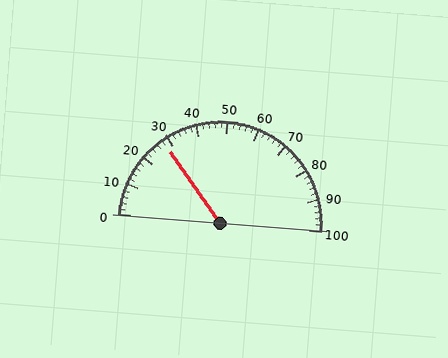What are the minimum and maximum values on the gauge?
The gauge ranges from 0 to 100.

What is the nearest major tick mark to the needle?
The nearest major tick mark is 30.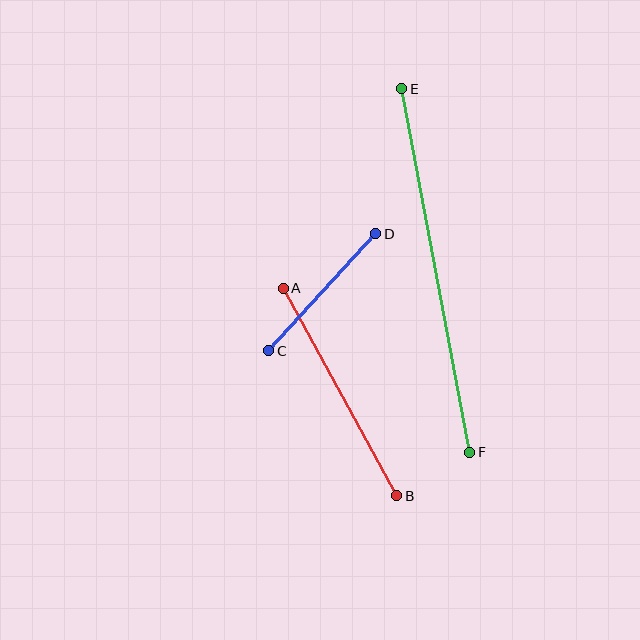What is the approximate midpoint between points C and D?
The midpoint is at approximately (322, 292) pixels.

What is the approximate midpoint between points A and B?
The midpoint is at approximately (340, 392) pixels.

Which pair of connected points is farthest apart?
Points E and F are farthest apart.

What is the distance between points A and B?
The distance is approximately 236 pixels.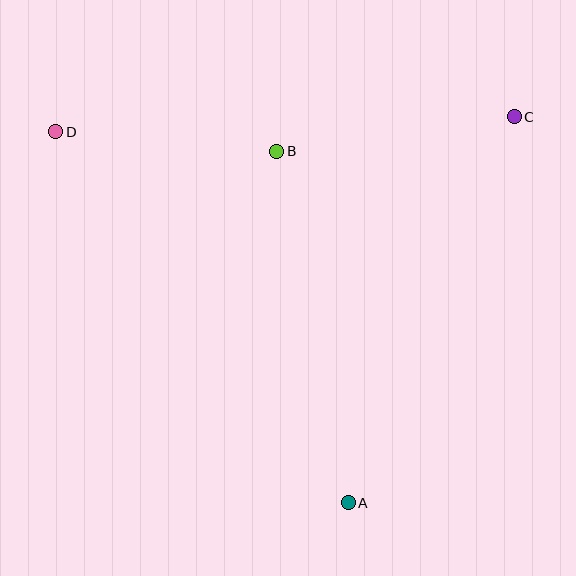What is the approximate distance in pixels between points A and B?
The distance between A and B is approximately 359 pixels.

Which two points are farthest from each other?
Points A and D are farthest from each other.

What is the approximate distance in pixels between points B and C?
The distance between B and C is approximately 240 pixels.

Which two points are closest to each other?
Points B and D are closest to each other.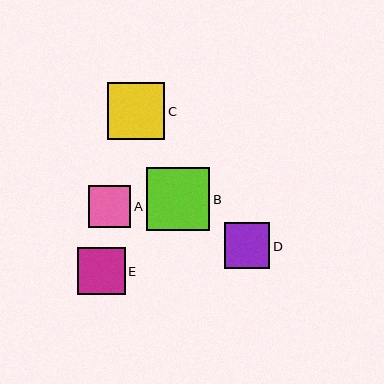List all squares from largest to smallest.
From largest to smallest: B, C, E, D, A.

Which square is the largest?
Square B is the largest with a size of approximately 63 pixels.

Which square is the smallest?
Square A is the smallest with a size of approximately 42 pixels.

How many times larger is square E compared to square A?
Square E is approximately 1.1 times the size of square A.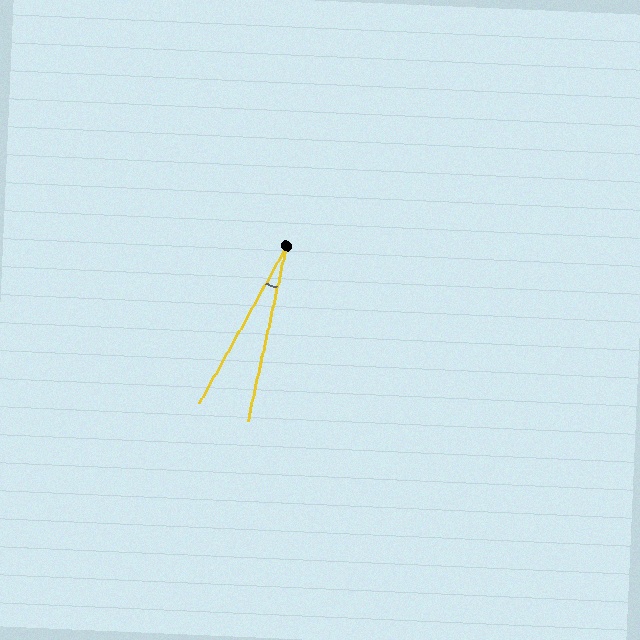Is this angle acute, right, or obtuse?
It is acute.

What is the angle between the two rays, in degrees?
Approximately 16 degrees.